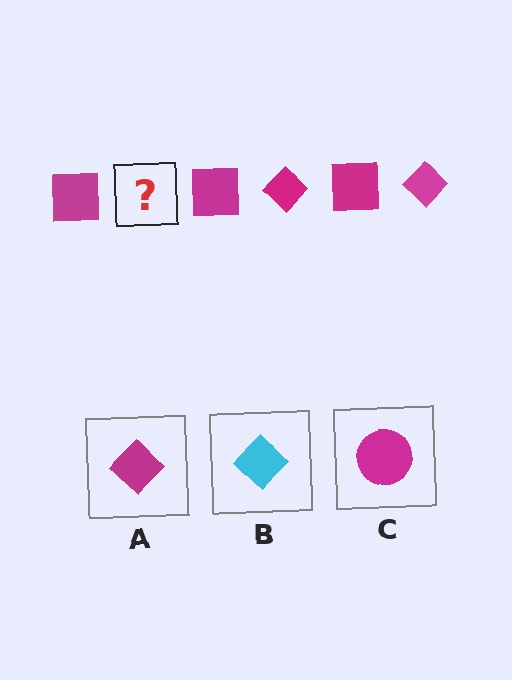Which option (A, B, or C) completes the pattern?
A.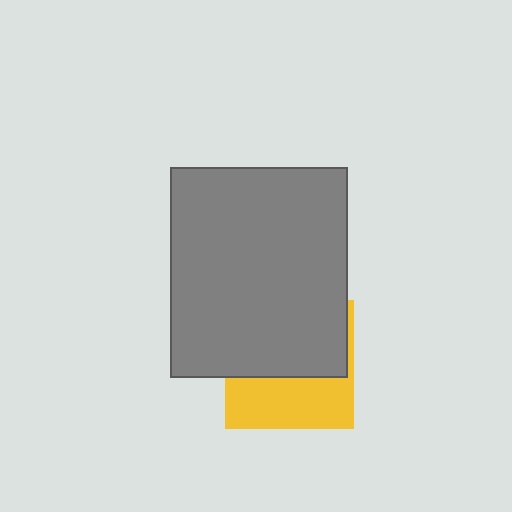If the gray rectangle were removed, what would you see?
You would see the complete yellow square.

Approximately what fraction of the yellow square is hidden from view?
Roughly 57% of the yellow square is hidden behind the gray rectangle.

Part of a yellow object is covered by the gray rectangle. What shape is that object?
It is a square.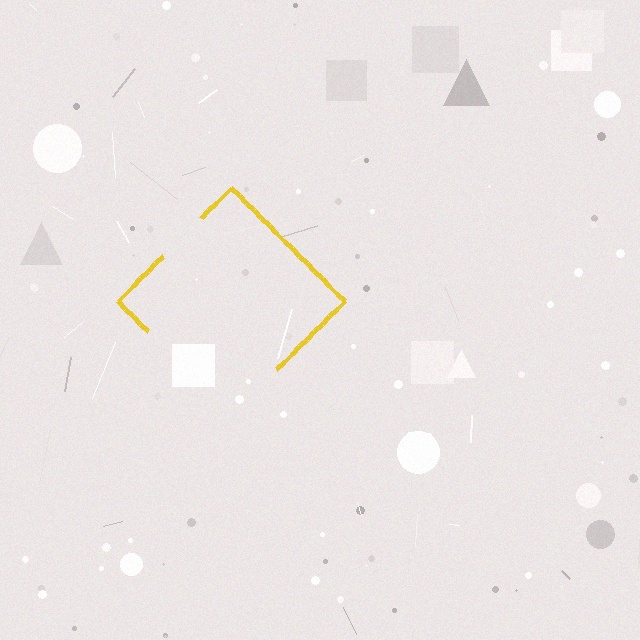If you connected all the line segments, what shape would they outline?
They would outline a diamond.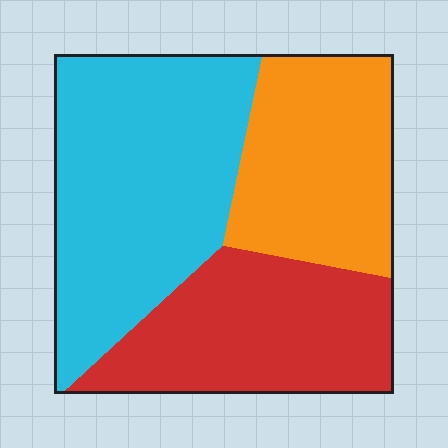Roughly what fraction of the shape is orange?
Orange covers around 30% of the shape.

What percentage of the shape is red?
Red takes up about one third (1/3) of the shape.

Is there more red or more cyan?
Cyan.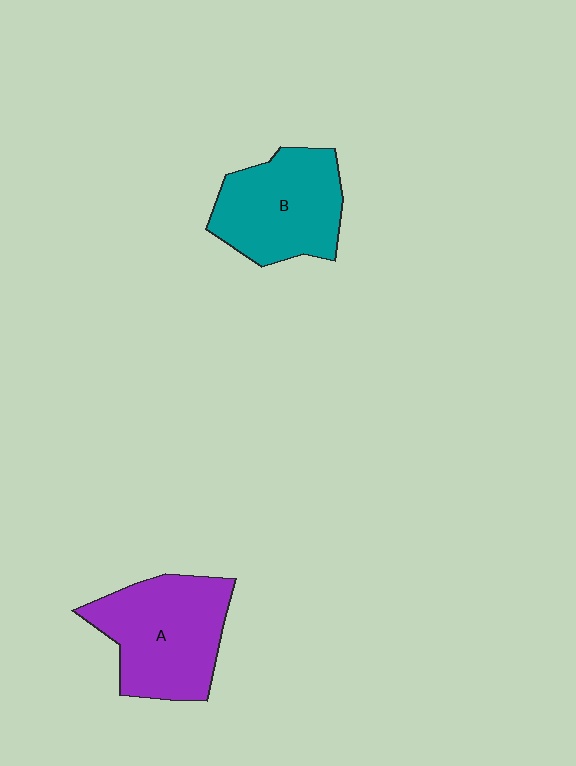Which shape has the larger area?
Shape A (purple).